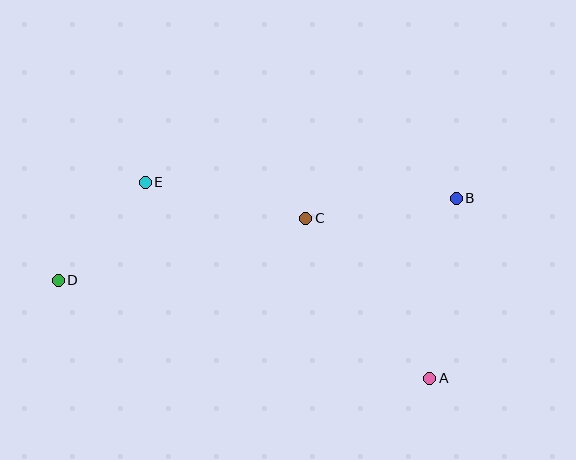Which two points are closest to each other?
Points D and E are closest to each other.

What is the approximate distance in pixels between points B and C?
The distance between B and C is approximately 152 pixels.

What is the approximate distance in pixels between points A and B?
The distance between A and B is approximately 182 pixels.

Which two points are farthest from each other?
Points B and D are farthest from each other.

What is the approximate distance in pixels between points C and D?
The distance between C and D is approximately 255 pixels.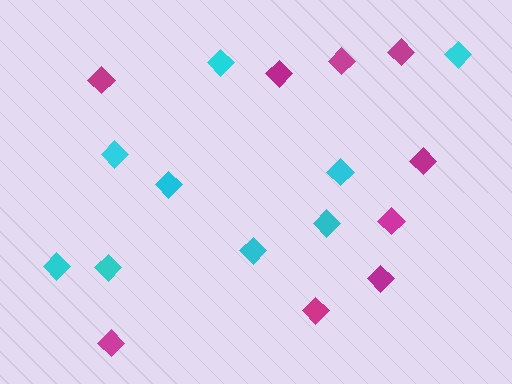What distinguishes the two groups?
There are 2 groups: one group of magenta diamonds (9) and one group of cyan diamonds (9).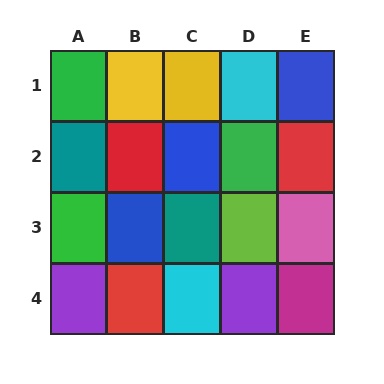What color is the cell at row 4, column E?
Magenta.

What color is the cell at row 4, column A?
Purple.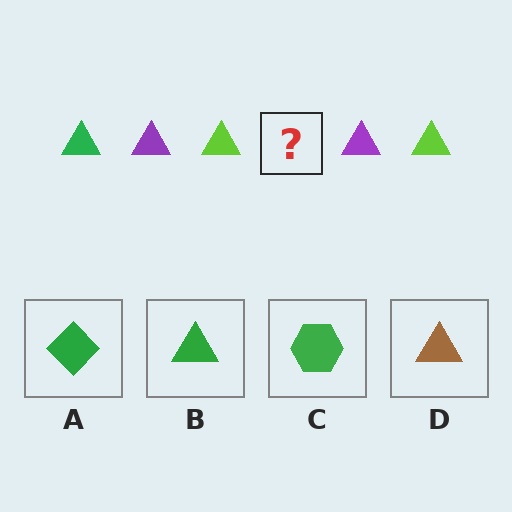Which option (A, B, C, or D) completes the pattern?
B.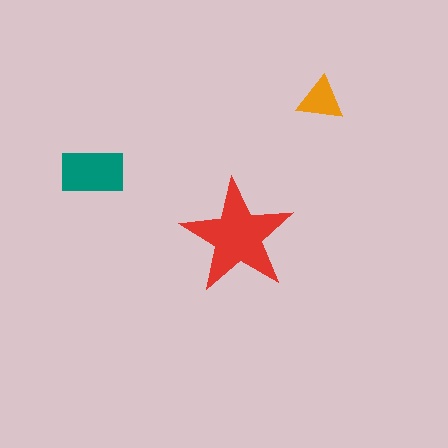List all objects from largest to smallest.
The red star, the teal rectangle, the orange triangle.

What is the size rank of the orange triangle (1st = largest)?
3rd.